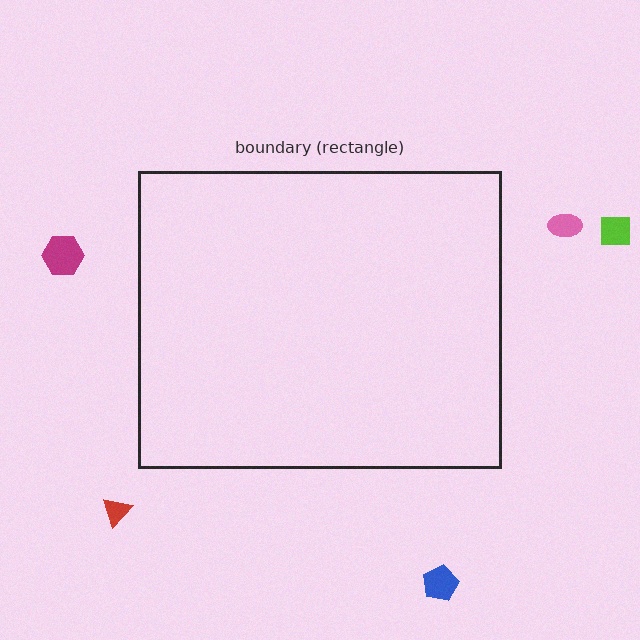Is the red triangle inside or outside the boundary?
Outside.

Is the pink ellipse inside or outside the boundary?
Outside.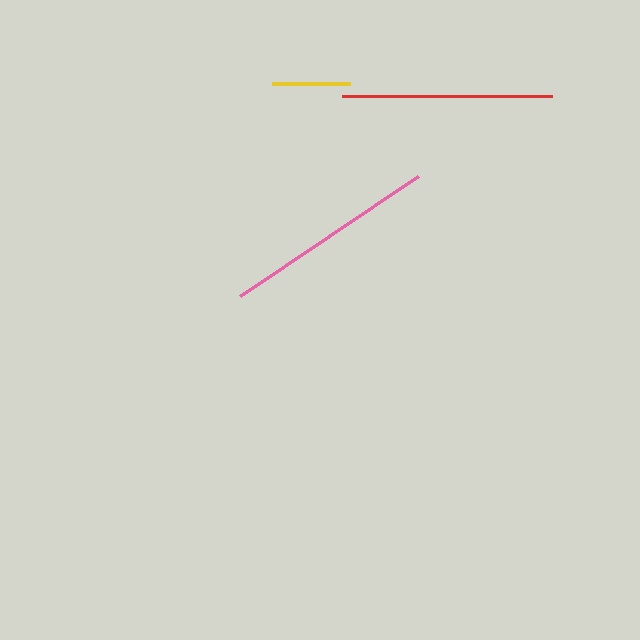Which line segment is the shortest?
The yellow line is the shortest at approximately 77 pixels.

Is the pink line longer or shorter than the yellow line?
The pink line is longer than the yellow line.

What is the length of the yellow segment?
The yellow segment is approximately 77 pixels long.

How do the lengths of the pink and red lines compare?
The pink and red lines are approximately the same length.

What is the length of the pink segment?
The pink segment is approximately 214 pixels long.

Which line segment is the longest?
The pink line is the longest at approximately 214 pixels.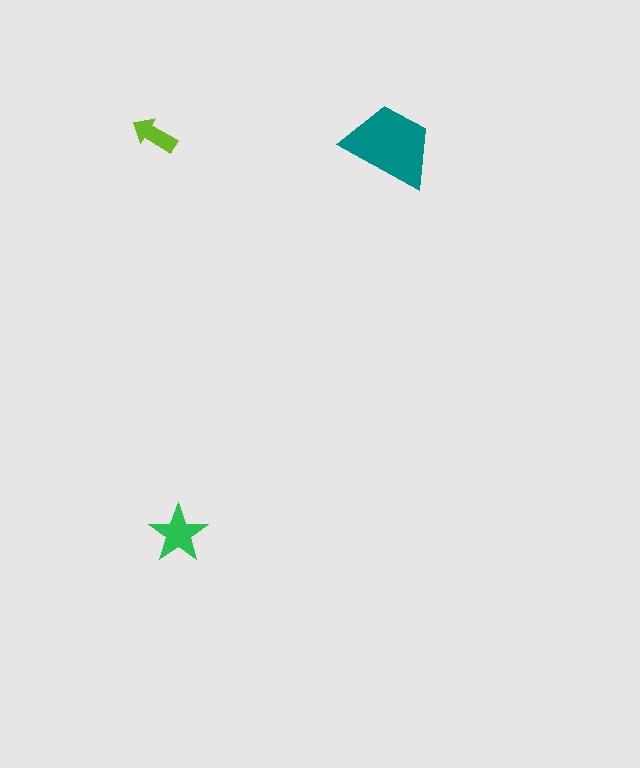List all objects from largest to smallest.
The teal trapezoid, the green star, the lime arrow.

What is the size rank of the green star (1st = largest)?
2nd.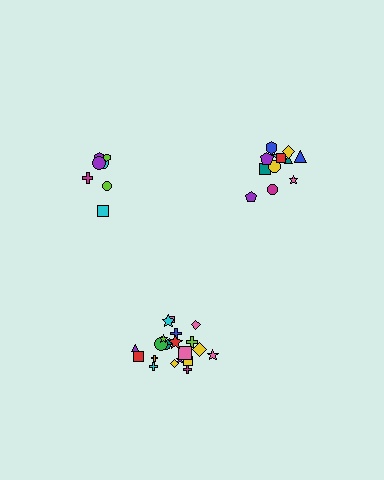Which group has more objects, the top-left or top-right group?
The top-right group.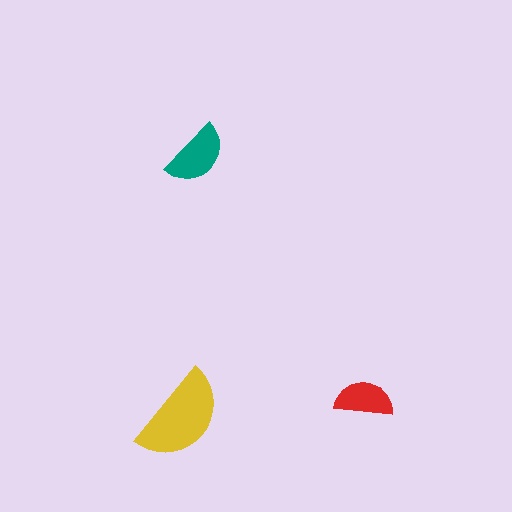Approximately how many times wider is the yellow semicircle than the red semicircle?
About 1.5 times wider.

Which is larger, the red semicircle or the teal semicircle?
The teal one.